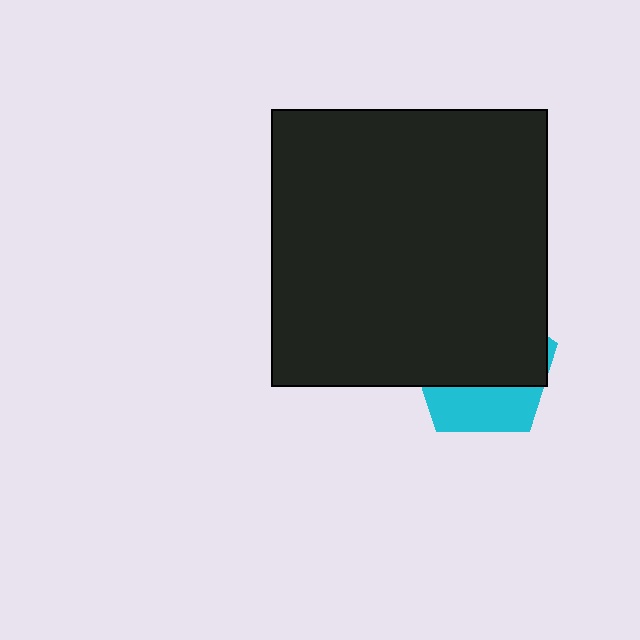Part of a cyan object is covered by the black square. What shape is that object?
It is a pentagon.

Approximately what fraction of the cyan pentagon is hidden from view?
Roughly 66% of the cyan pentagon is hidden behind the black square.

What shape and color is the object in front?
The object in front is a black square.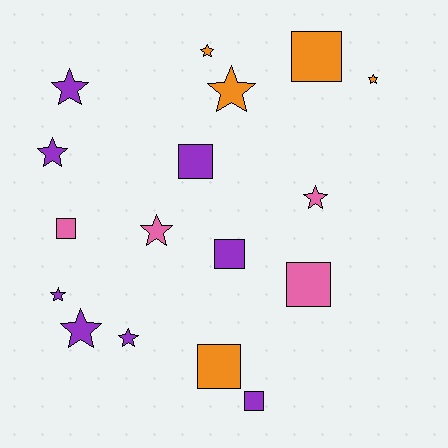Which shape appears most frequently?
Star, with 10 objects.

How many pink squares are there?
There are 2 pink squares.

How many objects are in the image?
There are 17 objects.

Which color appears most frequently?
Purple, with 8 objects.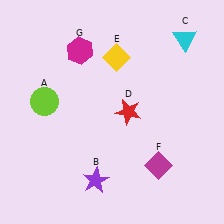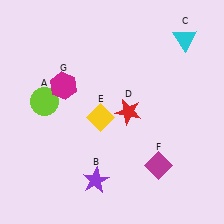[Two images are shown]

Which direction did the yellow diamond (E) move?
The yellow diamond (E) moved down.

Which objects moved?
The objects that moved are: the yellow diamond (E), the magenta hexagon (G).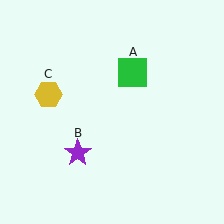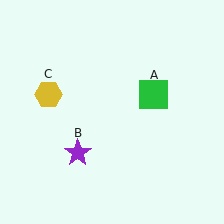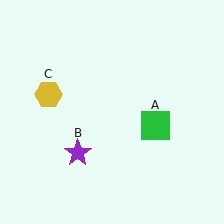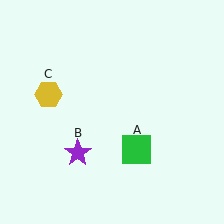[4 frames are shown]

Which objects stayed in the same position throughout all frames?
Purple star (object B) and yellow hexagon (object C) remained stationary.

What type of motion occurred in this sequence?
The green square (object A) rotated clockwise around the center of the scene.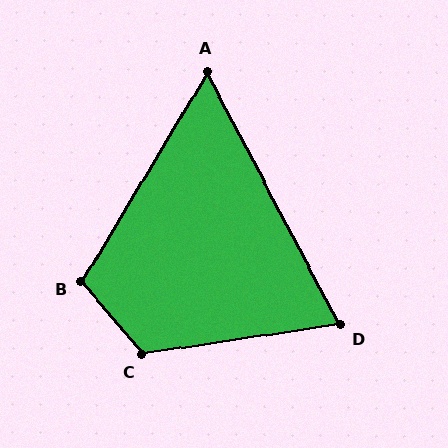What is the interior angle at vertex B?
Approximately 109 degrees (obtuse).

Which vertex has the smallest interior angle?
A, at approximately 59 degrees.